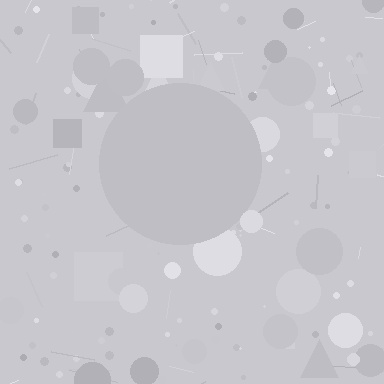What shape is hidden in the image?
A circle is hidden in the image.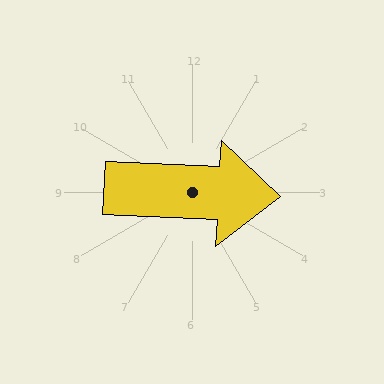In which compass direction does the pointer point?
East.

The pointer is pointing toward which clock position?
Roughly 3 o'clock.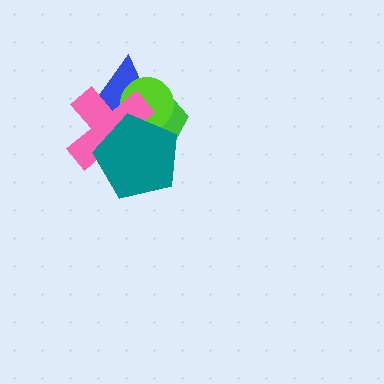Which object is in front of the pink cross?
The teal pentagon is in front of the pink cross.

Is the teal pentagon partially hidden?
No, no other shape covers it.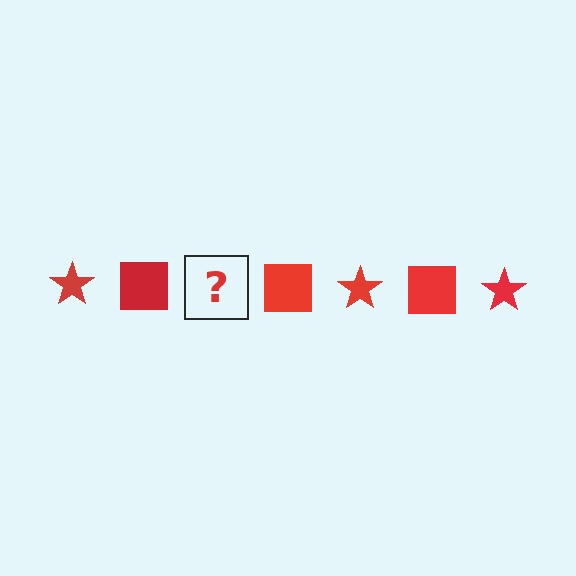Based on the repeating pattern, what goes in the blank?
The blank should be a red star.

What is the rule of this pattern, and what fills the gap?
The rule is that the pattern cycles through star, square shapes in red. The gap should be filled with a red star.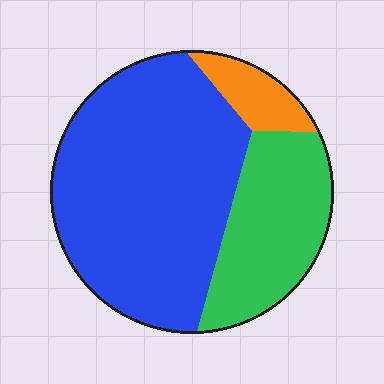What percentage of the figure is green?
Green takes up about one quarter (1/4) of the figure.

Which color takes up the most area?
Blue, at roughly 65%.